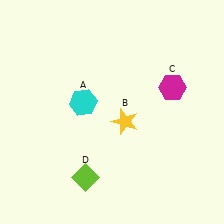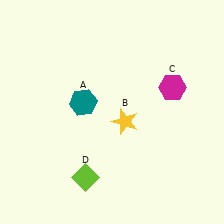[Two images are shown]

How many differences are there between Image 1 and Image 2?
There is 1 difference between the two images.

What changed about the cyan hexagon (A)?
In Image 1, A is cyan. In Image 2, it changed to teal.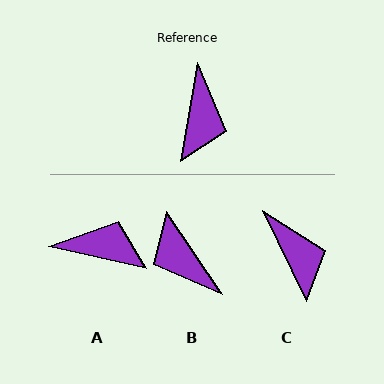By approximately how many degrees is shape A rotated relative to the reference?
Approximately 87 degrees counter-clockwise.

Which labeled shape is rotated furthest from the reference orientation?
B, about 136 degrees away.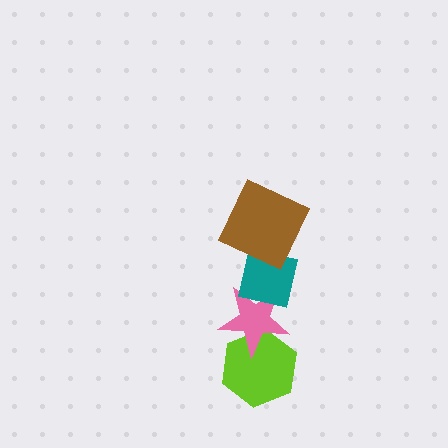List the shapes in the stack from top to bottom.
From top to bottom: the brown square, the teal square, the pink star, the lime hexagon.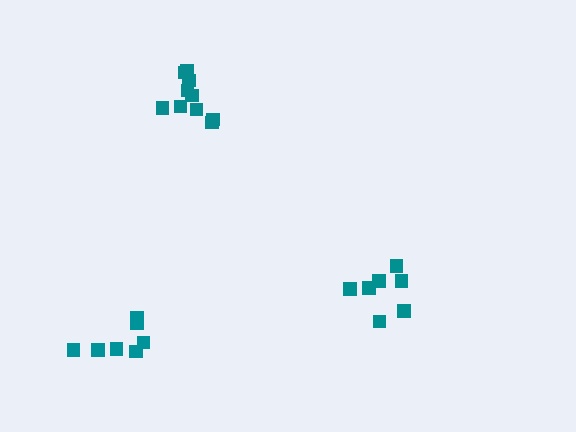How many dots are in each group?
Group 1: 10 dots, Group 2: 7 dots, Group 3: 7 dots (24 total).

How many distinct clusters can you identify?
There are 3 distinct clusters.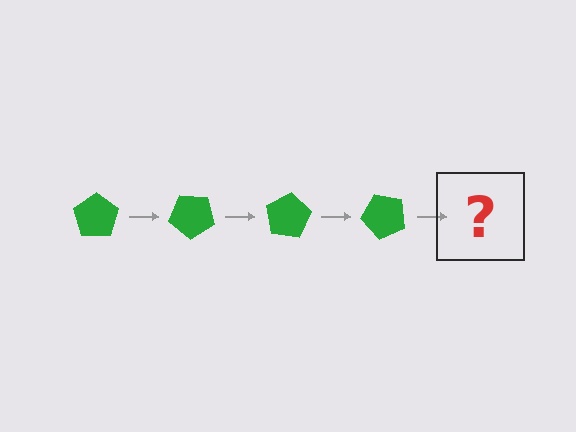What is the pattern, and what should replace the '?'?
The pattern is that the pentagon rotates 40 degrees each step. The '?' should be a green pentagon rotated 160 degrees.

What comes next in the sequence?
The next element should be a green pentagon rotated 160 degrees.